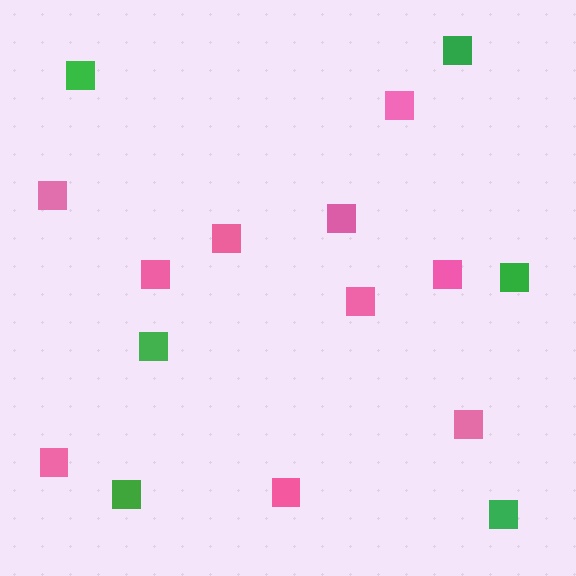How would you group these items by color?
There are 2 groups: one group of green squares (6) and one group of pink squares (10).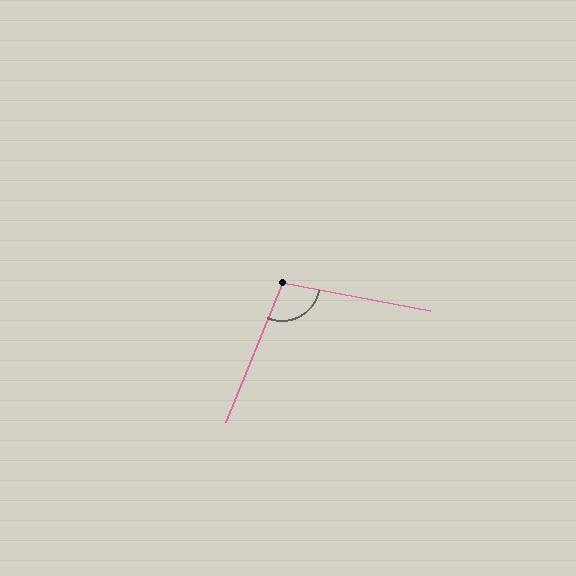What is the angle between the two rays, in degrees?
Approximately 101 degrees.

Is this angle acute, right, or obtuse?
It is obtuse.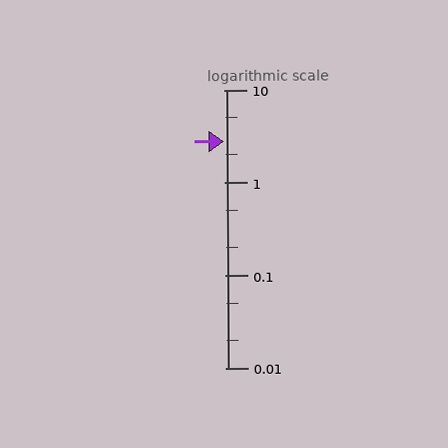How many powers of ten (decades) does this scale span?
The scale spans 3 decades, from 0.01 to 10.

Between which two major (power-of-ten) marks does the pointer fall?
The pointer is between 1 and 10.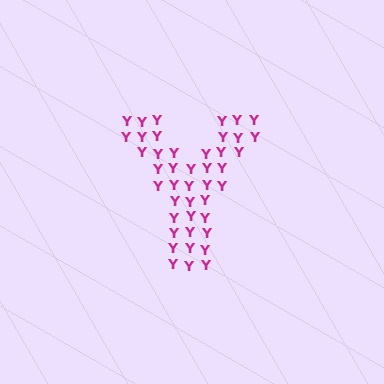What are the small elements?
The small elements are letter Y's.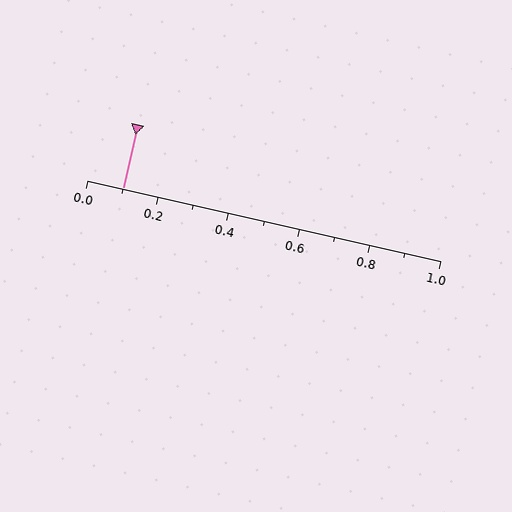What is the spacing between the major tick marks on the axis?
The major ticks are spaced 0.2 apart.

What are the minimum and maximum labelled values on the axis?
The axis runs from 0.0 to 1.0.